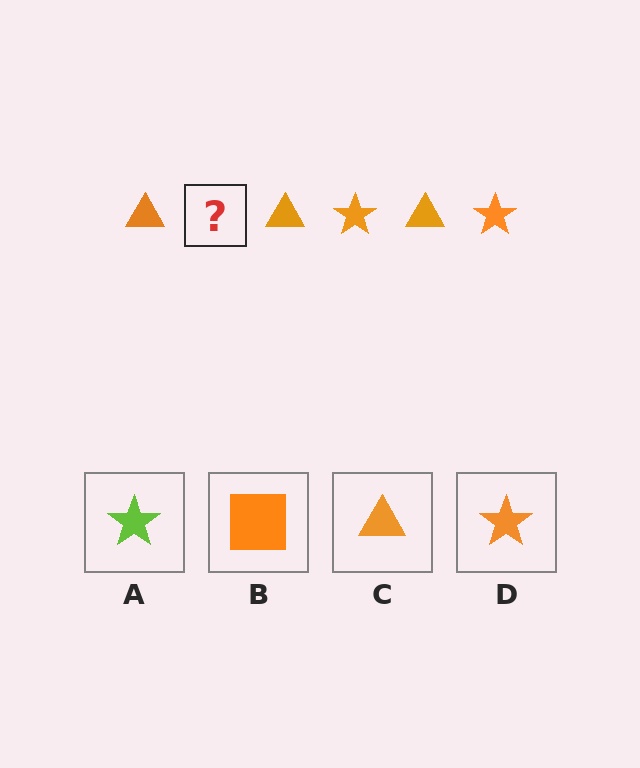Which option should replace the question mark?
Option D.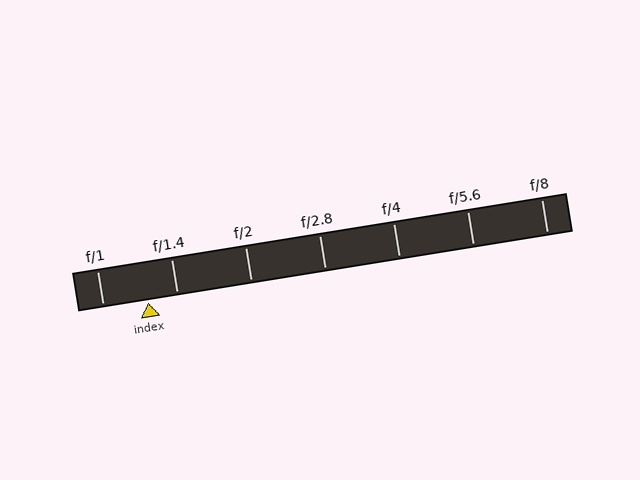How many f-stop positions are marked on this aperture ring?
There are 7 f-stop positions marked.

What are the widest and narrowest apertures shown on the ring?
The widest aperture shown is f/1 and the narrowest is f/8.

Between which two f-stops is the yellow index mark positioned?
The index mark is between f/1 and f/1.4.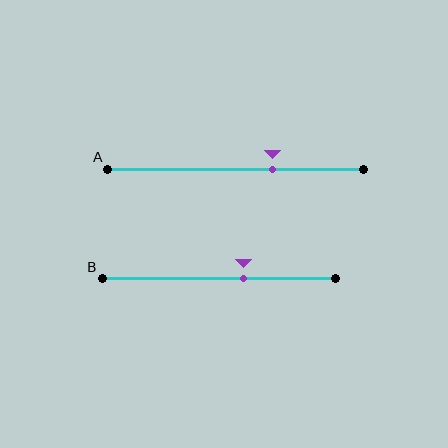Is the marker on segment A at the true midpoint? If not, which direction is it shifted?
No, the marker on segment A is shifted to the right by about 15% of the segment length.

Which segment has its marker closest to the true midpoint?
Segment B has its marker closest to the true midpoint.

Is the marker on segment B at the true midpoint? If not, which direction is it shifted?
No, the marker on segment B is shifted to the right by about 11% of the segment length.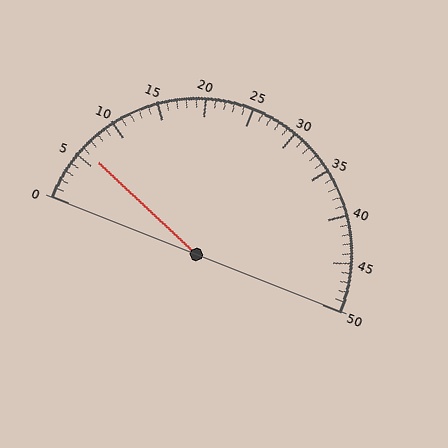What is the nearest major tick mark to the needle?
The nearest major tick mark is 5.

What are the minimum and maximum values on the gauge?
The gauge ranges from 0 to 50.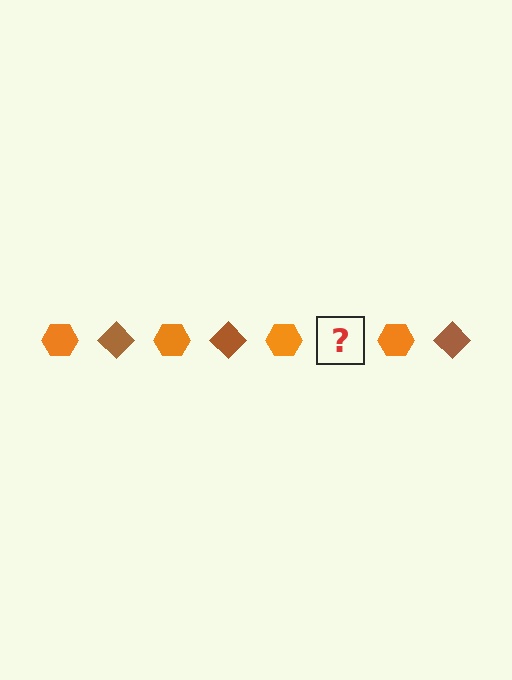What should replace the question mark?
The question mark should be replaced with a brown diamond.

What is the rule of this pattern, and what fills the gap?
The rule is that the pattern alternates between orange hexagon and brown diamond. The gap should be filled with a brown diamond.